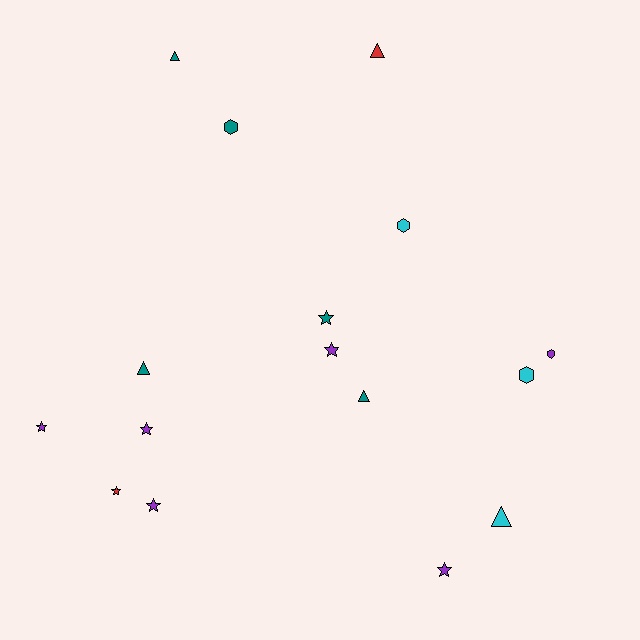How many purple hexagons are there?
There is 1 purple hexagon.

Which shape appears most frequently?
Star, with 7 objects.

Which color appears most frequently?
Purple, with 6 objects.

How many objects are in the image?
There are 16 objects.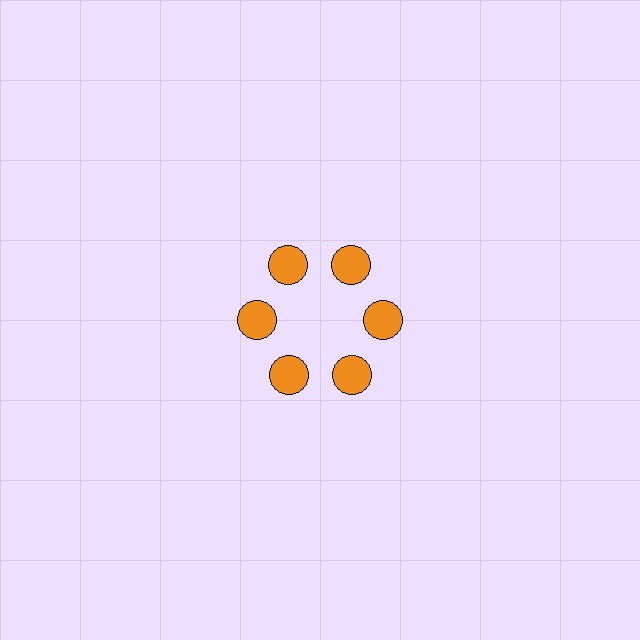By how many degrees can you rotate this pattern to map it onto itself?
The pattern maps onto itself every 60 degrees of rotation.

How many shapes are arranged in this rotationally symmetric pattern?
There are 6 shapes, arranged in 6 groups of 1.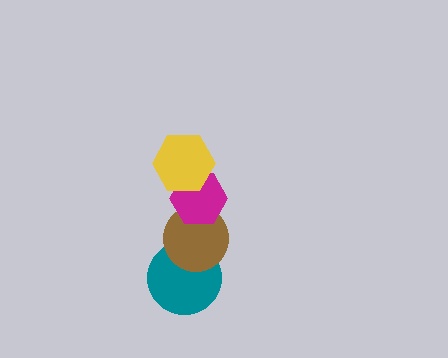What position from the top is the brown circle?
The brown circle is 3rd from the top.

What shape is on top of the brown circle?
The magenta hexagon is on top of the brown circle.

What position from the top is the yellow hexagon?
The yellow hexagon is 1st from the top.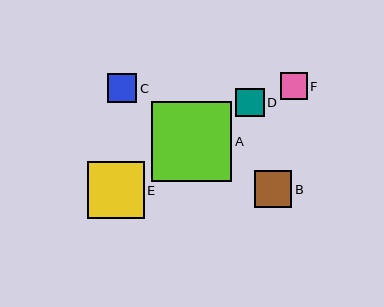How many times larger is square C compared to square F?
Square C is approximately 1.1 times the size of square F.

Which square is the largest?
Square A is the largest with a size of approximately 80 pixels.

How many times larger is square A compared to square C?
Square A is approximately 2.7 times the size of square C.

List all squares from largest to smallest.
From largest to smallest: A, E, B, C, D, F.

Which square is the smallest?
Square F is the smallest with a size of approximately 27 pixels.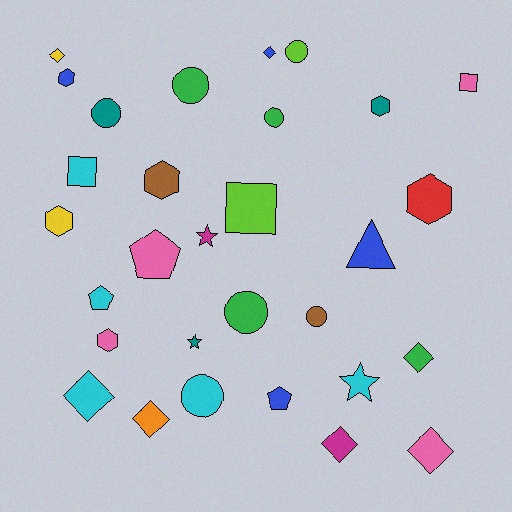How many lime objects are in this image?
There are 2 lime objects.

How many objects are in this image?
There are 30 objects.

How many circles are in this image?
There are 7 circles.